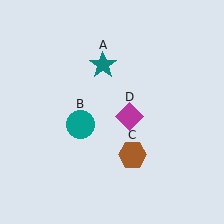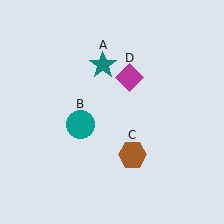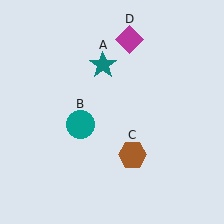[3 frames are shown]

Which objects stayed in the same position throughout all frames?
Teal star (object A) and teal circle (object B) and brown hexagon (object C) remained stationary.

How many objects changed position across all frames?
1 object changed position: magenta diamond (object D).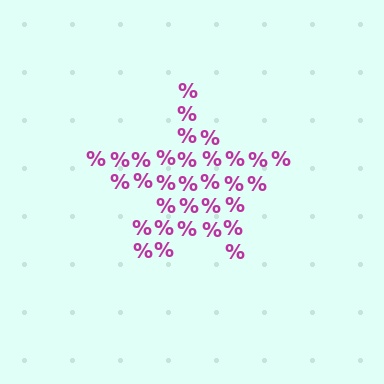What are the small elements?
The small elements are percent signs.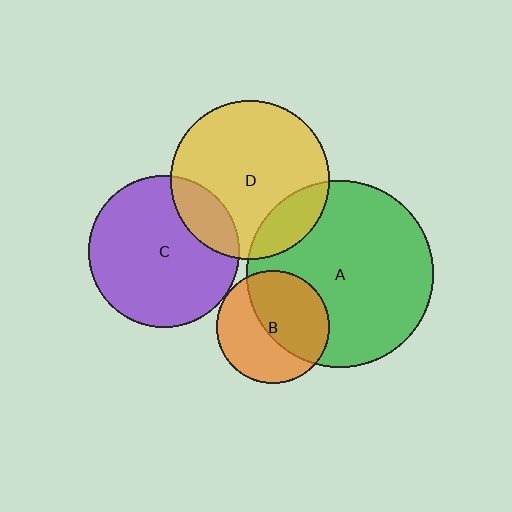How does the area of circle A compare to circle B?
Approximately 2.7 times.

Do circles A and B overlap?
Yes.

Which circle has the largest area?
Circle A (green).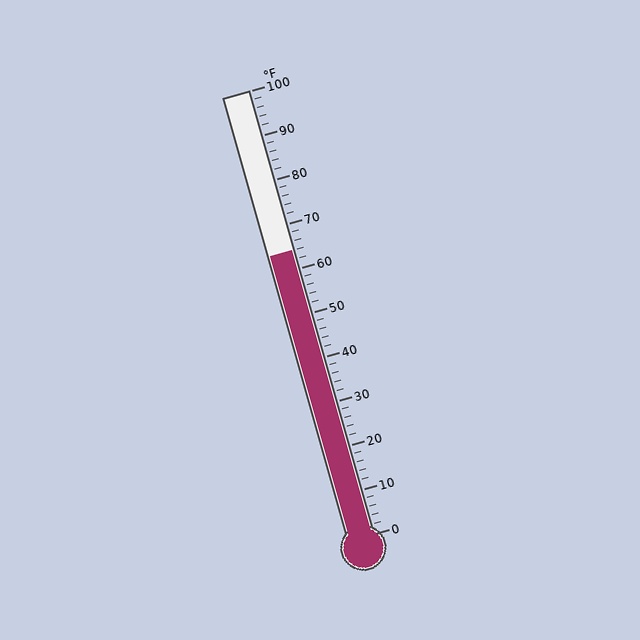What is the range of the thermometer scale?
The thermometer scale ranges from 0°F to 100°F.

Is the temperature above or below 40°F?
The temperature is above 40°F.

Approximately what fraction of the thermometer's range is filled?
The thermometer is filled to approximately 65% of its range.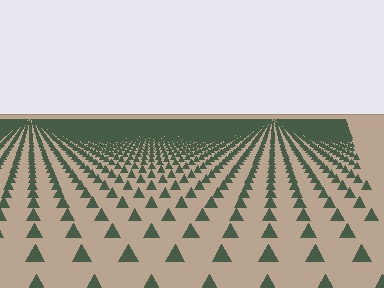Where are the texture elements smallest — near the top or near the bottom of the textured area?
Near the top.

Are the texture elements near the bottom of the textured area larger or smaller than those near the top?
Larger. Near the bottom, elements are closer to the viewer and appear at a bigger on-screen size.